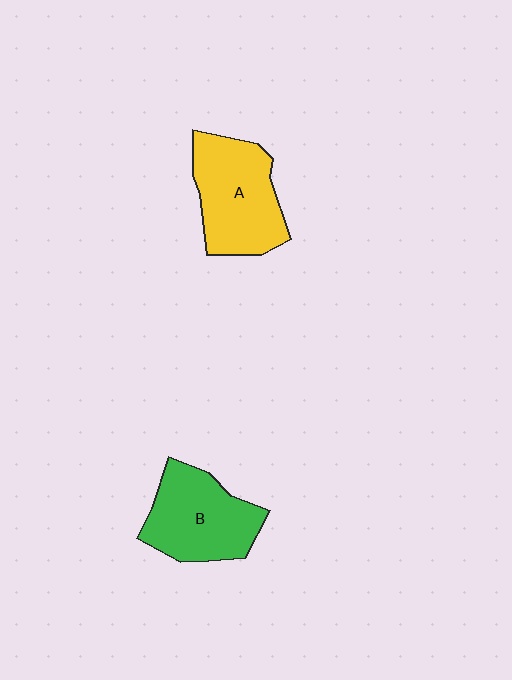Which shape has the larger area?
Shape A (yellow).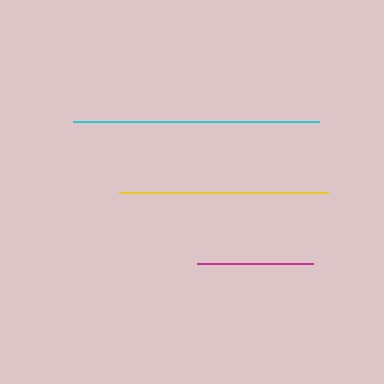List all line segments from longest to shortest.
From longest to shortest: cyan, yellow, magenta.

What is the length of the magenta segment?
The magenta segment is approximately 115 pixels long.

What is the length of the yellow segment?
The yellow segment is approximately 210 pixels long.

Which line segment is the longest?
The cyan line is the longest at approximately 246 pixels.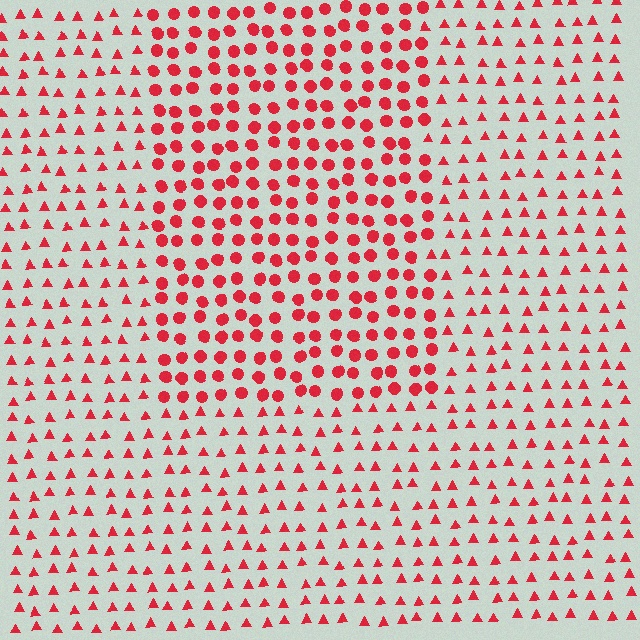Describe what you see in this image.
The image is filled with small red elements arranged in a uniform grid. A rectangle-shaped region contains circles, while the surrounding area contains triangles. The boundary is defined purely by the change in element shape.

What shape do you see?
I see a rectangle.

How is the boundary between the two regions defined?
The boundary is defined by a change in element shape: circles inside vs. triangles outside. All elements share the same color and spacing.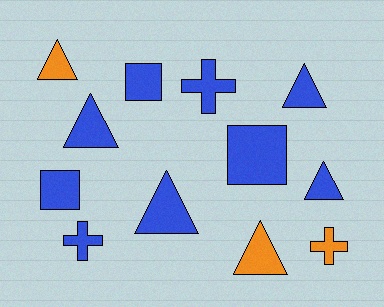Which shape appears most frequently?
Triangle, with 6 objects.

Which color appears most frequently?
Blue, with 9 objects.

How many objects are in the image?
There are 12 objects.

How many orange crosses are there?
There is 1 orange cross.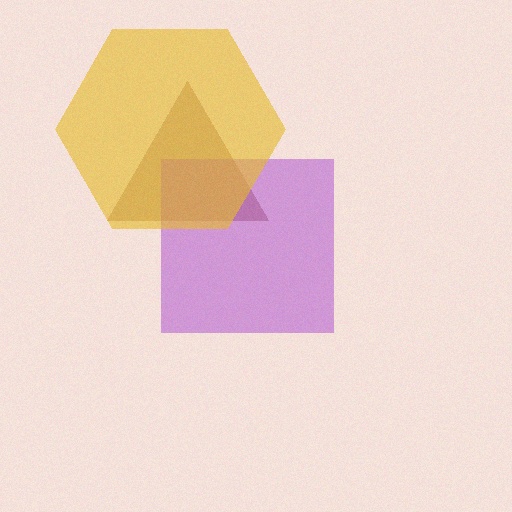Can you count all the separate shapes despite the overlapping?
Yes, there are 3 separate shapes.